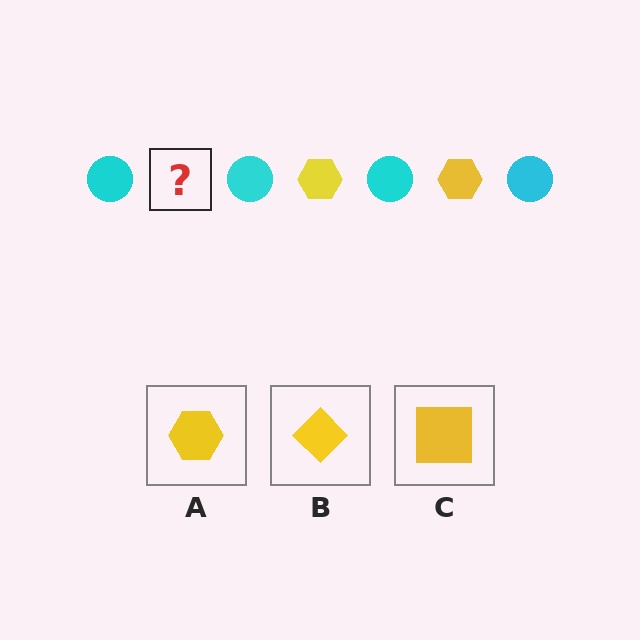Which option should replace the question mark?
Option A.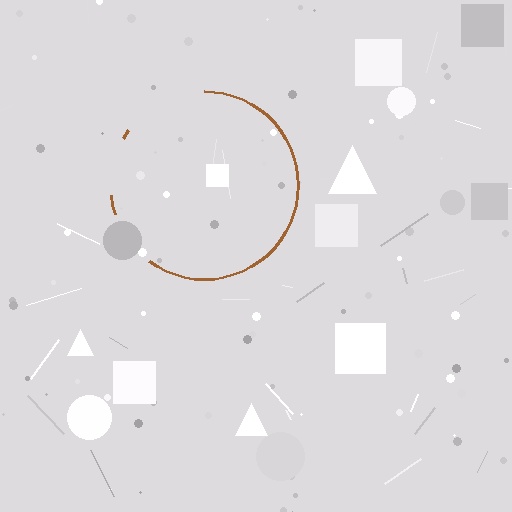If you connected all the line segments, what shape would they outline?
They would outline a circle.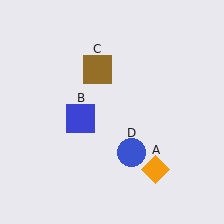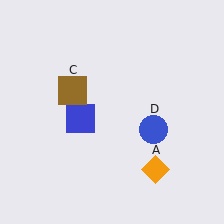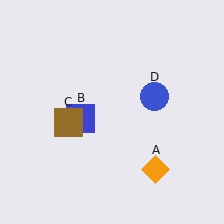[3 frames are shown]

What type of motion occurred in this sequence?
The brown square (object C), blue circle (object D) rotated counterclockwise around the center of the scene.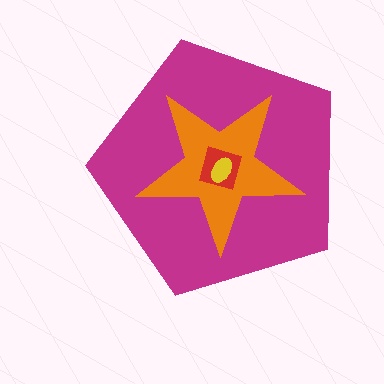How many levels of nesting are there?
4.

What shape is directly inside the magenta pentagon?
The orange star.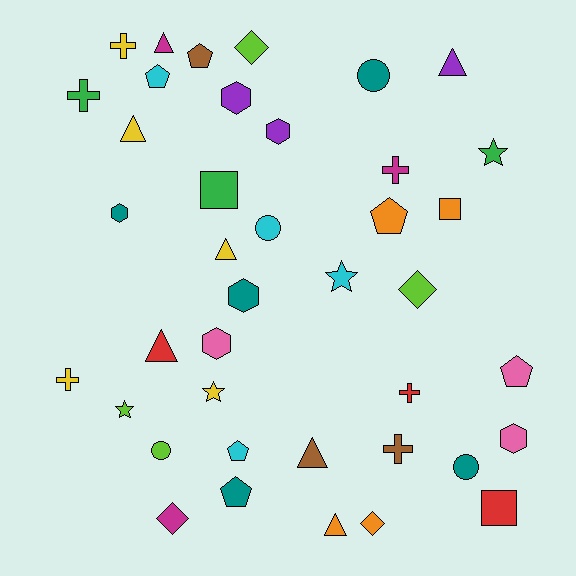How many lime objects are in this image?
There are 4 lime objects.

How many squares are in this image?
There are 3 squares.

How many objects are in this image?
There are 40 objects.